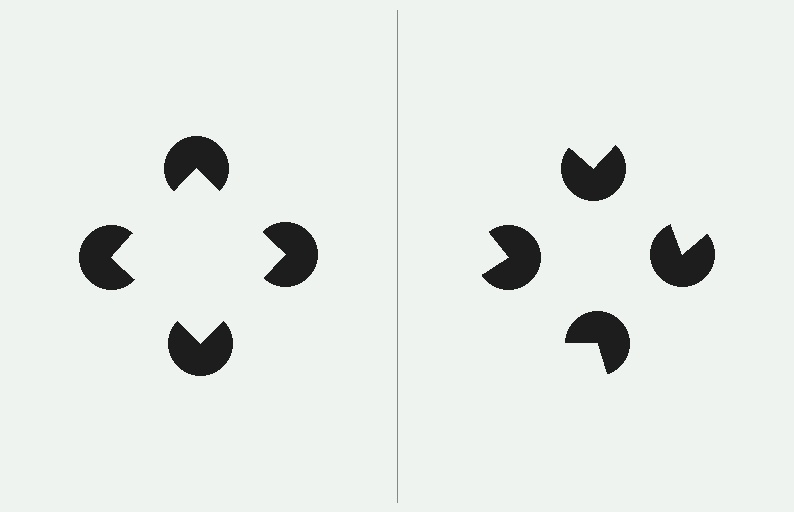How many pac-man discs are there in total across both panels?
8 — 4 on each side.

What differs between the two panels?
The pac-man discs are positioned identically on both sides; only the wedge orientations differ. On the left they align to a square; on the right they are misaligned.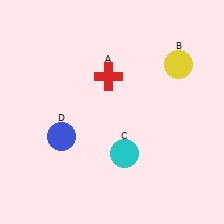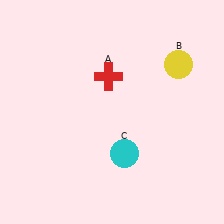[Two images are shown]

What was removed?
The blue circle (D) was removed in Image 2.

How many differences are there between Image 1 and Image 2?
There is 1 difference between the two images.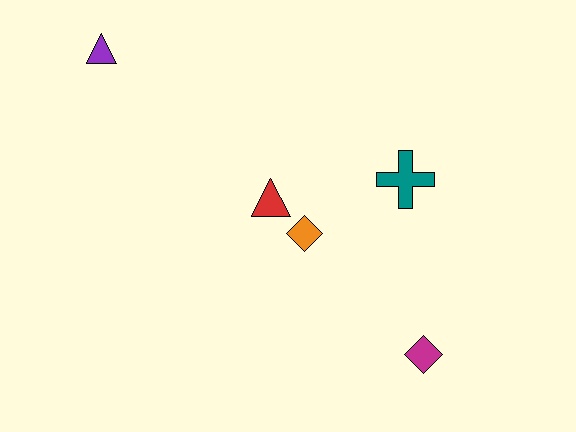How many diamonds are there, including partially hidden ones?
There are 2 diamonds.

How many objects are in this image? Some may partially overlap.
There are 5 objects.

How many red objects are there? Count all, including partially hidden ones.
There is 1 red object.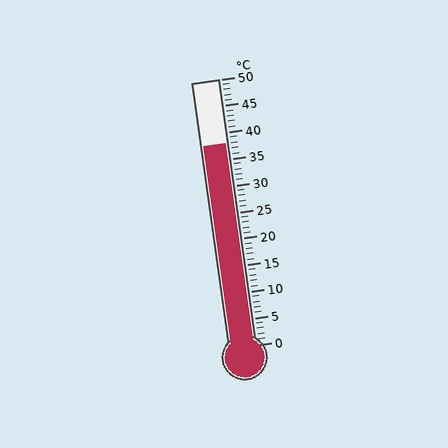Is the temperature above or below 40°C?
The temperature is below 40°C.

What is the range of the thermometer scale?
The thermometer scale ranges from 0°C to 50°C.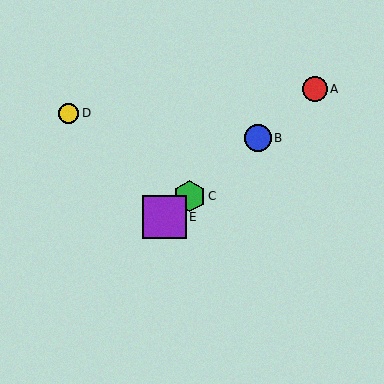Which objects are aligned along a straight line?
Objects A, B, C, E are aligned along a straight line.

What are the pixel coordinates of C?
Object C is at (189, 196).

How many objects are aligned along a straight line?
4 objects (A, B, C, E) are aligned along a straight line.